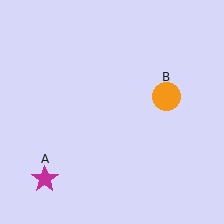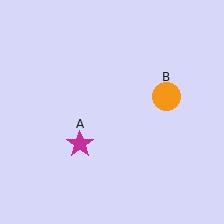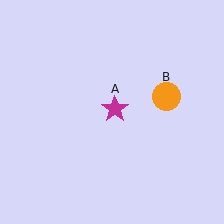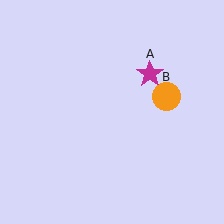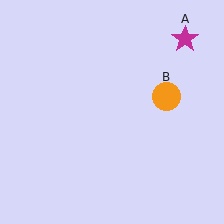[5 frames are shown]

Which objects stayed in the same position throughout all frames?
Orange circle (object B) remained stationary.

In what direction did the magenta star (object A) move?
The magenta star (object A) moved up and to the right.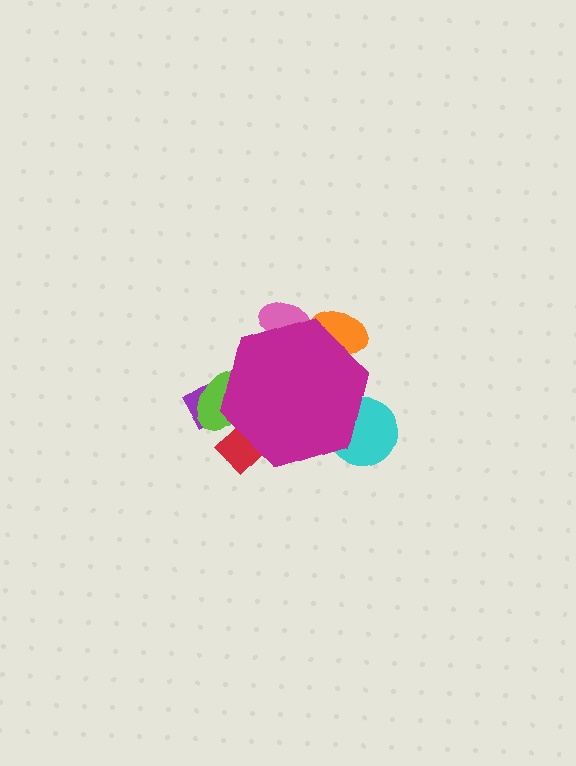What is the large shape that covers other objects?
A magenta hexagon.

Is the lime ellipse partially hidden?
Yes, the lime ellipse is partially hidden behind the magenta hexagon.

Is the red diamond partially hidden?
Yes, the red diamond is partially hidden behind the magenta hexagon.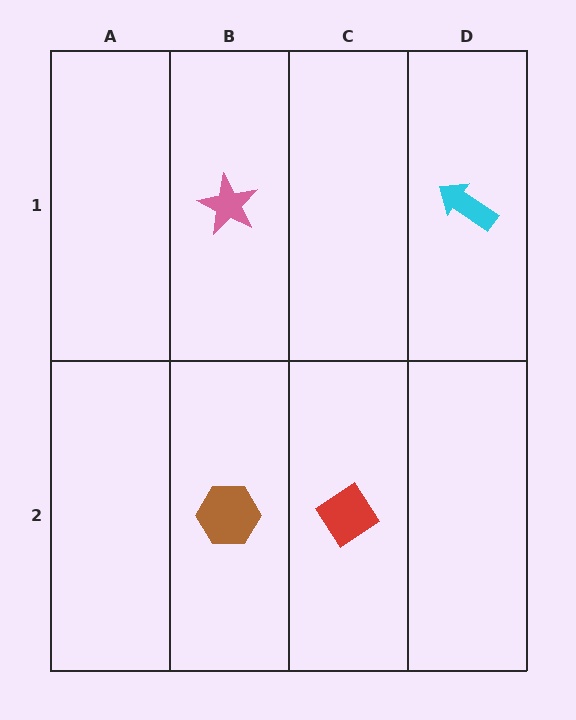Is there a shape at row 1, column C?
No, that cell is empty.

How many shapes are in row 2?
2 shapes.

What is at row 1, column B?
A pink star.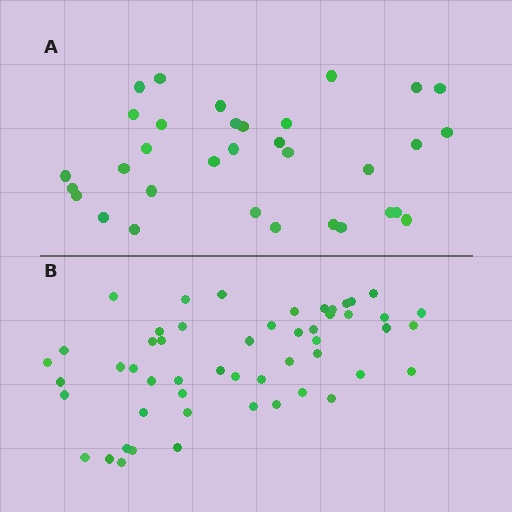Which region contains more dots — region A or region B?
Region B (the bottom region) has more dots.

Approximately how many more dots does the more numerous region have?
Region B has approximately 20 more dots than region A.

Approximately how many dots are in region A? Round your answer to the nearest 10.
About 30 dots. (The exact count is 33, which rounds to 30.)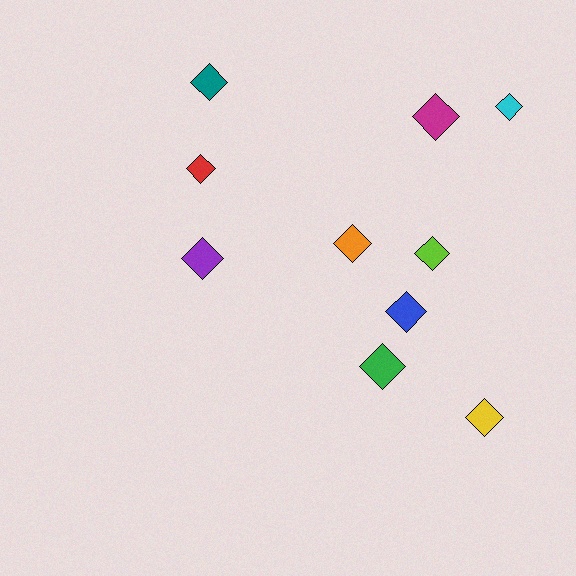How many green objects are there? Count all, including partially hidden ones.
There is 1 green object.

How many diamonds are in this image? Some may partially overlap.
There are 10 diamonds.